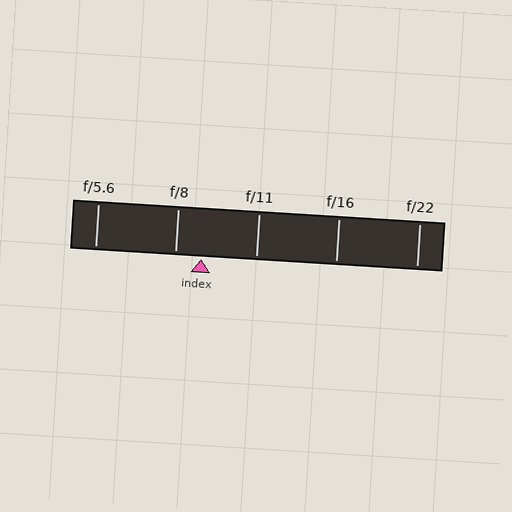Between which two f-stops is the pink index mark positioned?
The index mark is between f/8 and f/11.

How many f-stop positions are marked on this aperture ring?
There are 5 f-stop positions marked.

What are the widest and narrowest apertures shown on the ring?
The widest aperture shown is f/5.6 and the narrowest is f/22.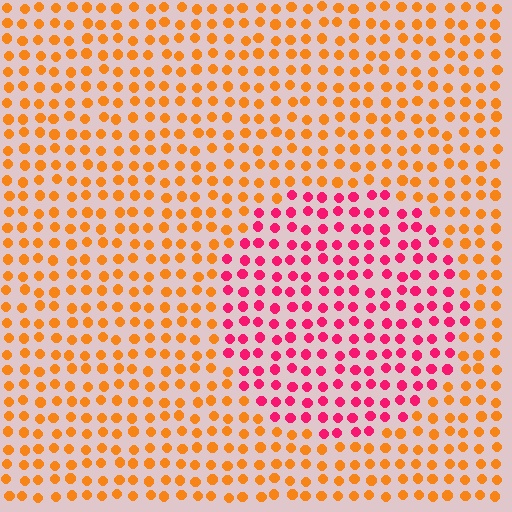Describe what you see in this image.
The image is filled with small orange elements in a uniform arrangement. A circle-shaped region is visible where the elements are tinted to a slightly different hue, forming a subtle color boundary.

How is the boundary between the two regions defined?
The boundary is defined purely by a slight shift in hue (about 53 degrees). Spacing, size, and orientation are identical on both sides.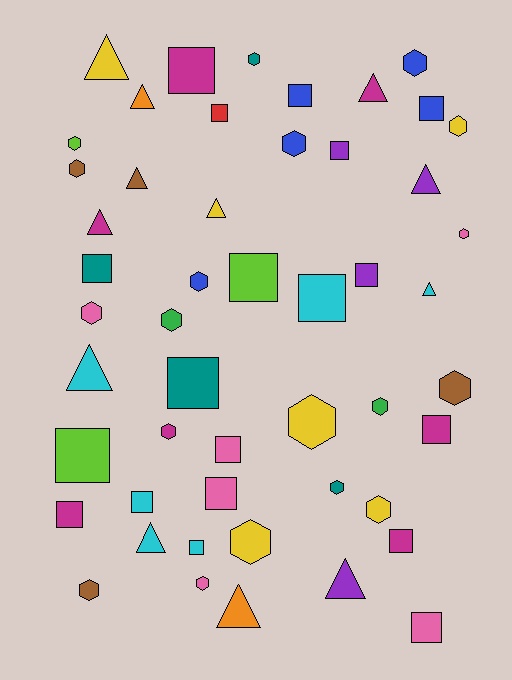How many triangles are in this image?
There are 12 triangles.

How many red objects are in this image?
There is 1 red object.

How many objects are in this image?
There are 50 objects.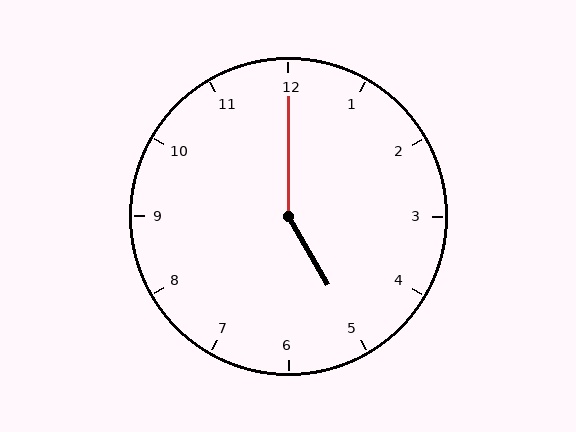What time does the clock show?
5:00.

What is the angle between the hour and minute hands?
Approximately 150 degrees.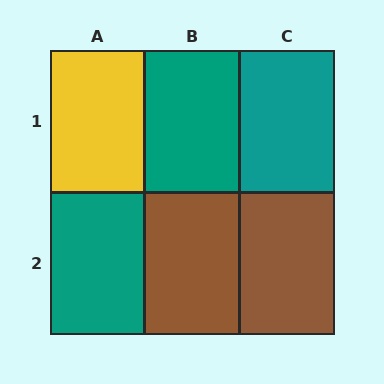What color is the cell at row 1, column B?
Teal.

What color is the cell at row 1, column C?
Teal.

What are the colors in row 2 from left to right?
Teal, brown, brown.